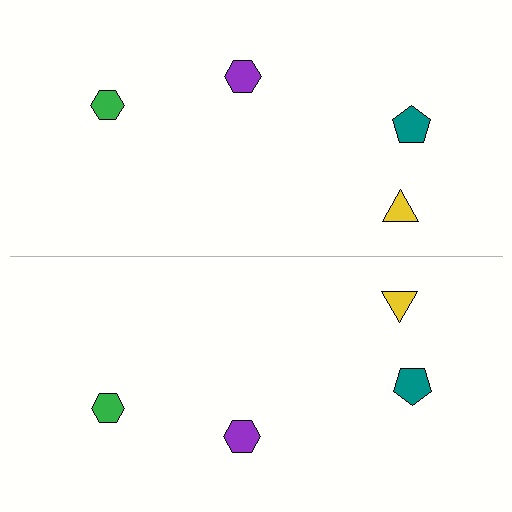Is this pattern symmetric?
Yes, this pattern has bilateral (reflection) symmetry.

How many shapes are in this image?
There are 8 shapes in this image.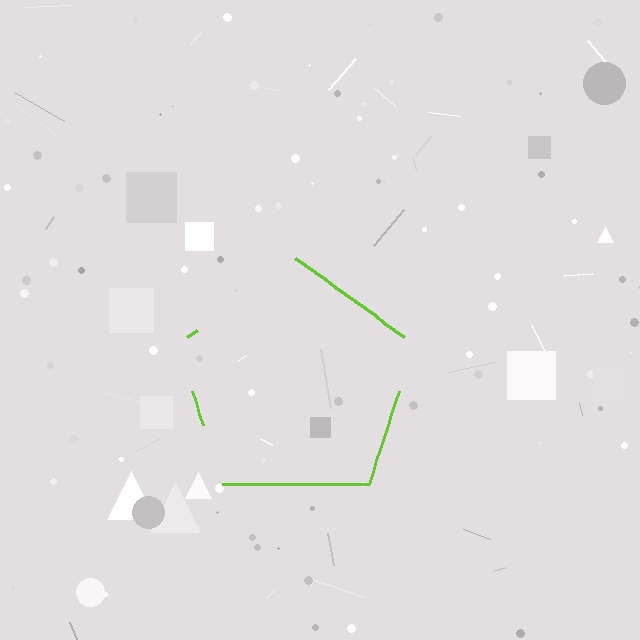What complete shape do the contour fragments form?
The contour fragments form a pentagon.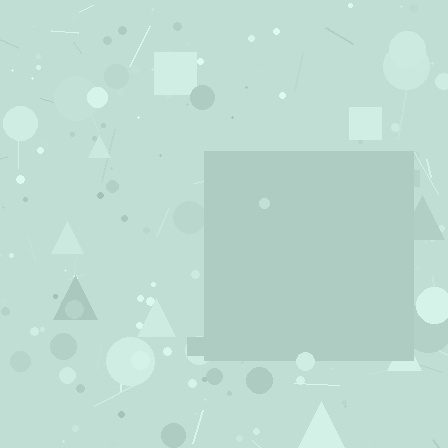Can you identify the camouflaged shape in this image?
The camouflaged shape is a square.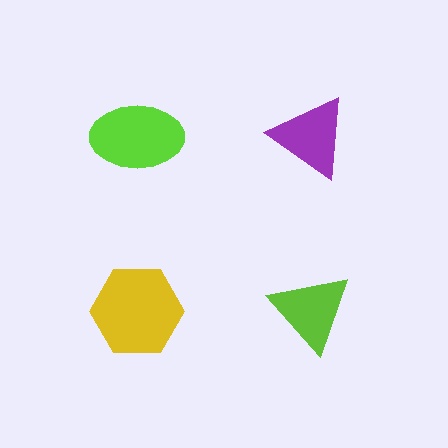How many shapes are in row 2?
2 shapes.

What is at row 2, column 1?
A yellow hexagon.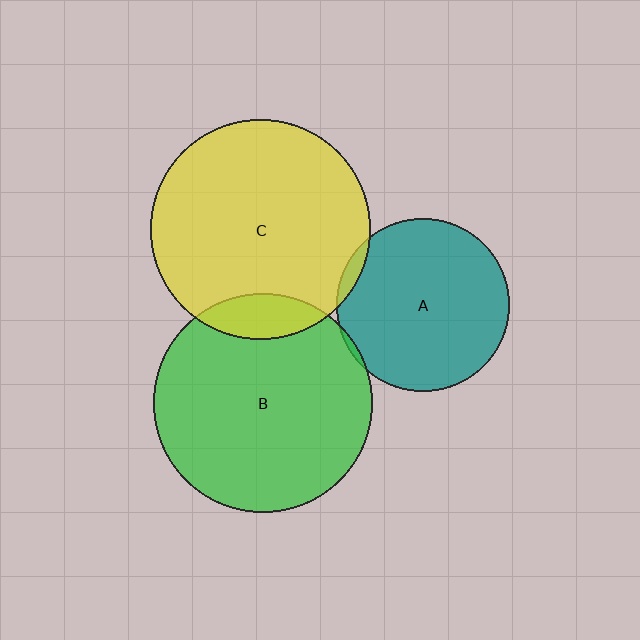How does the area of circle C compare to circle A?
Approximately 1.6 times.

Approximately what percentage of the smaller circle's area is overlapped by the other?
Approximately 5%.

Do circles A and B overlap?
Yes.